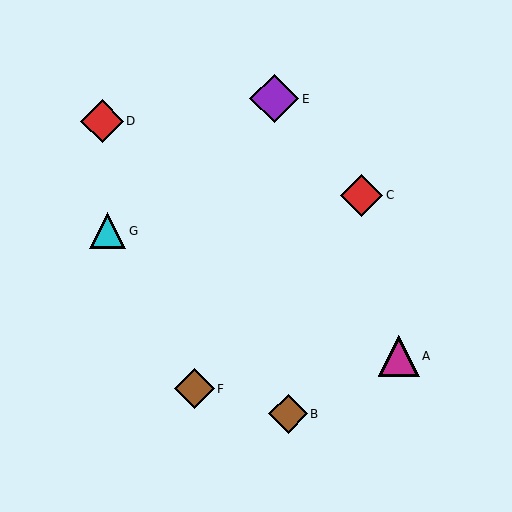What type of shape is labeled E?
Shape E is a purple diamond.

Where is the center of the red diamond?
The center of the red diamond is at (361, 196).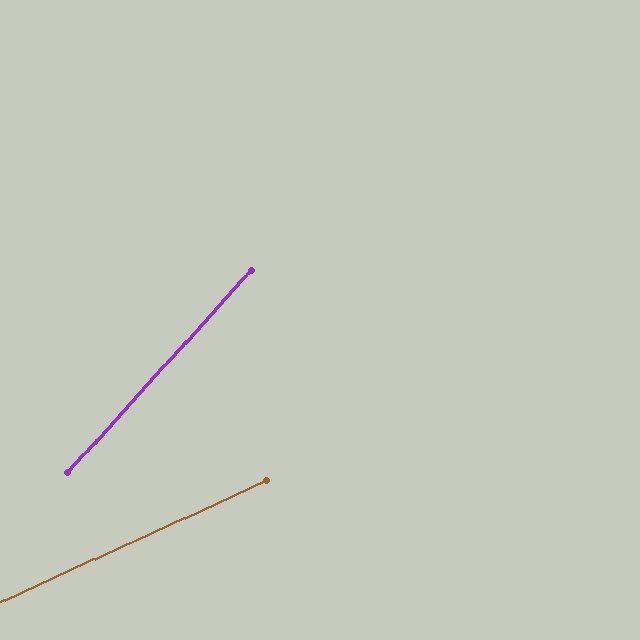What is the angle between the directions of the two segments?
Approximately 23 degrees.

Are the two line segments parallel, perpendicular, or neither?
Neither parallel nor perpendicular — they differ by about 23°.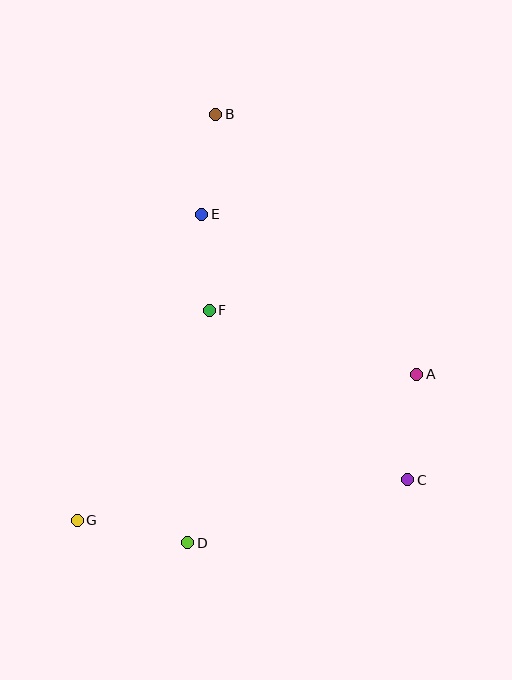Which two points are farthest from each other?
Points B and D are farthest from each other.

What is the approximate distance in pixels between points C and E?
The distance between C and E is approximately 336 pixels.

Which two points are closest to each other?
Points E and F are closest to each other.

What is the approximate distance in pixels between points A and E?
The distance between A and E is approximately 268 pixels.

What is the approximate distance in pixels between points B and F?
The distance between B and F is approximately 196 pixels.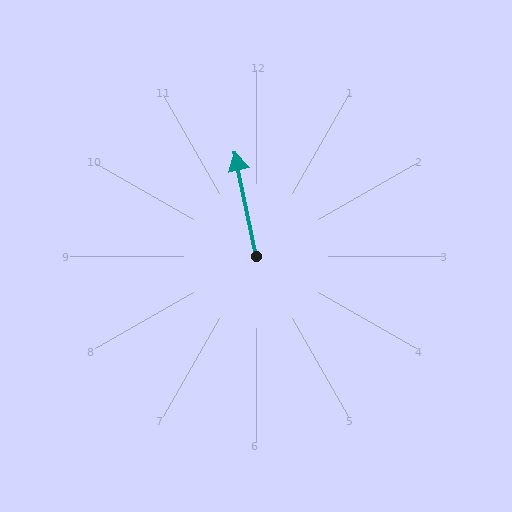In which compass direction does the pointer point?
North.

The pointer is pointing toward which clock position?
Roughly 12 o'clock.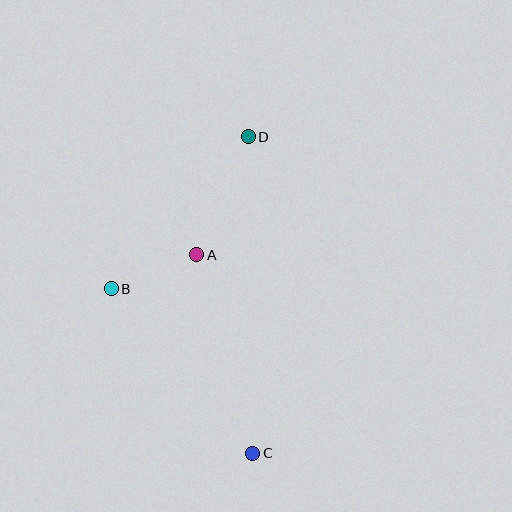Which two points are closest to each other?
Points A and B are closest to each other.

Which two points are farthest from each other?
Points C and D are farthest from each other.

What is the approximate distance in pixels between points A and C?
The distance between A and C is approximately 206 pixels.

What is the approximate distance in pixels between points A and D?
The distance between A and D is approximately 129 pixels.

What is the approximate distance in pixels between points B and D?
The distance between B and D is approximately 205 pixels.